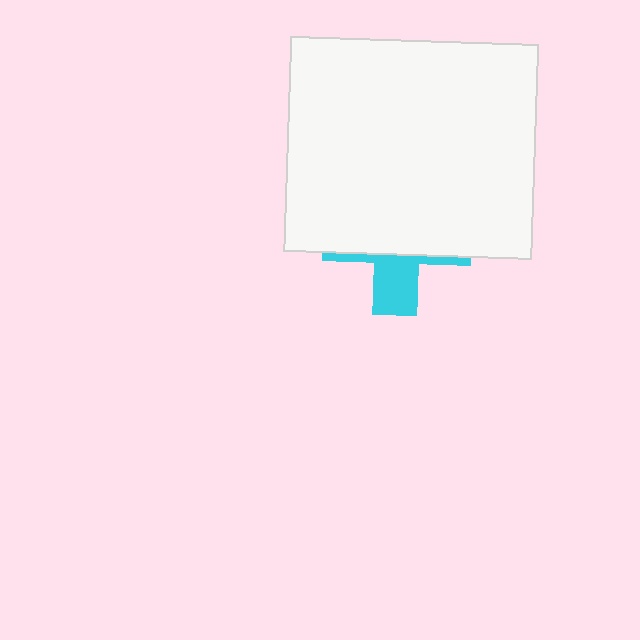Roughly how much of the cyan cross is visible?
A small part of it is visible (roughly 31%).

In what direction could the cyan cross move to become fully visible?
The cyan cross could move down. That would shift it out from behind the white rectangle entirely.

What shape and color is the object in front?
The object in front is a white rectangle.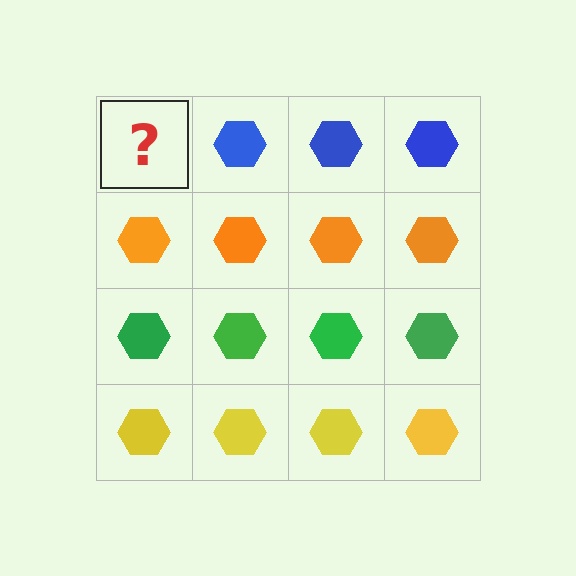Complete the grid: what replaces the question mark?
The question mark should be replaced with a blue hexagon.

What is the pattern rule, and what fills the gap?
The rule is that each row has a consistent color. The gap should be filled with a blue hexagon.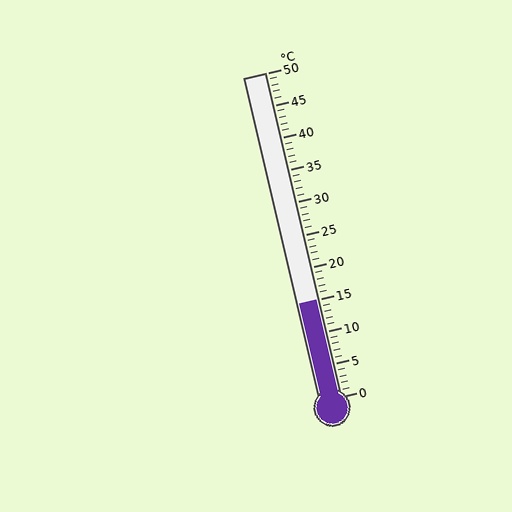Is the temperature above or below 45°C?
The temperature is below 45°C.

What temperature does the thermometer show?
The thermometer shows approximately 15°C.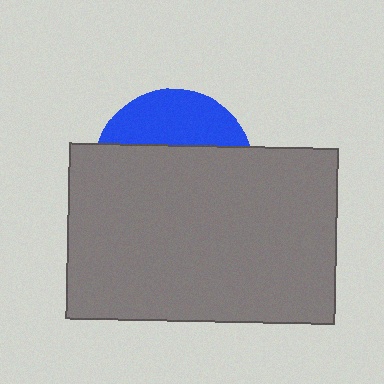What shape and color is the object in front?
The object in front is a gray rectangle.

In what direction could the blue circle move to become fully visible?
The blue circle could move up. That would shift it out from behind the gray rectangle entirely.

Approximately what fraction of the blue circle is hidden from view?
Roughly 69% of the blue circle is hidden behind the gray rectangle.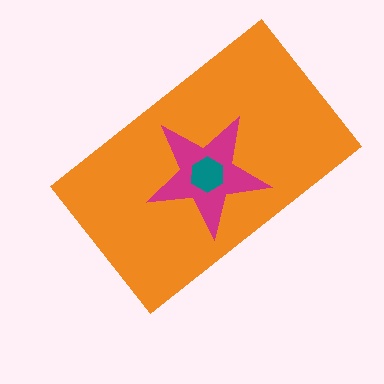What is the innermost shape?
The teal hexagon.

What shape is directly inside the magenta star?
The teal hexagon.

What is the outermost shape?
The orange rectangle.